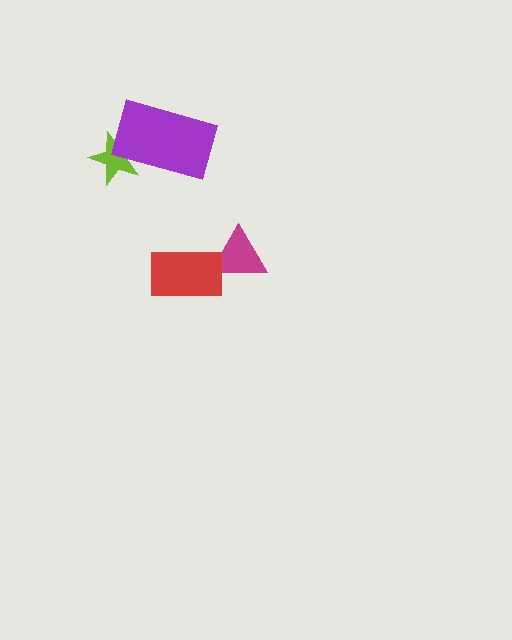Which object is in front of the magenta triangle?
The red rectangle is in front of the magenta triangle.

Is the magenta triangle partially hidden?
Yes, it is partially covered by another shape.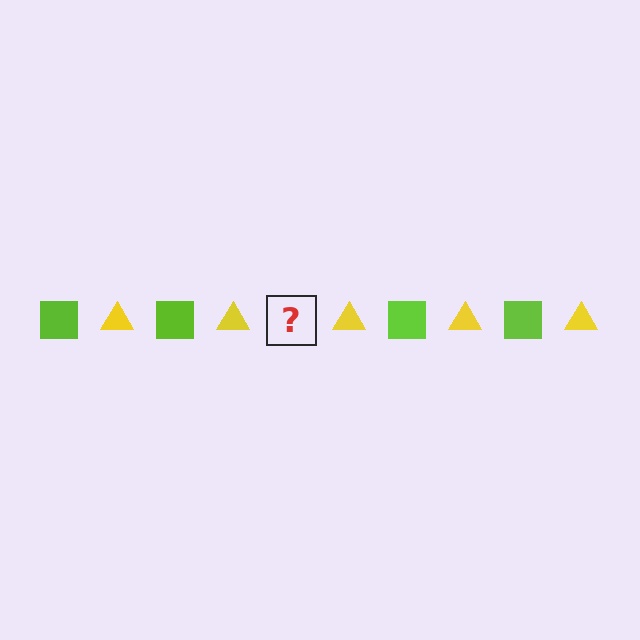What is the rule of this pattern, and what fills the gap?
The rule is that the pattern alternates between lime square and yellow triangle. The gap should be filled with a lime square.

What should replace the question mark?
The question mark should be replaced with a lime square.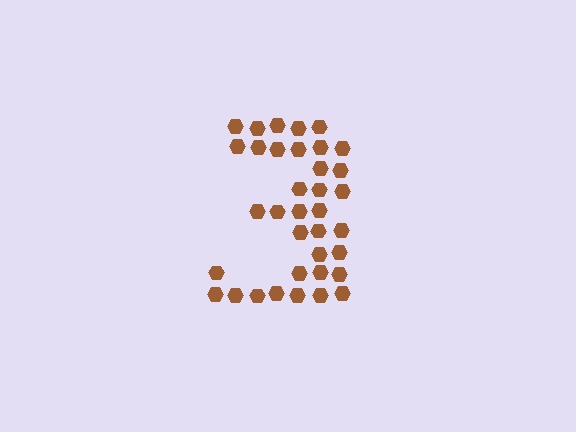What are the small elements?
The small elements are hexagons.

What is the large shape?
The large shape is the digit 3.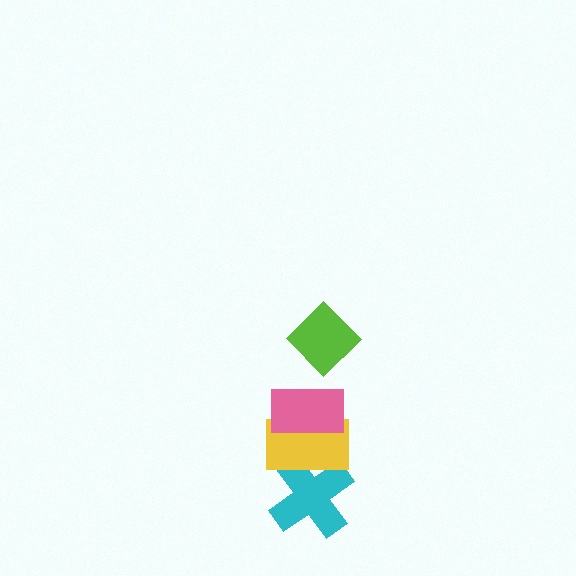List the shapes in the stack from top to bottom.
From top to bottom: the lime diamond, the pink rectangle, the yellow rectangle, the cyan cross.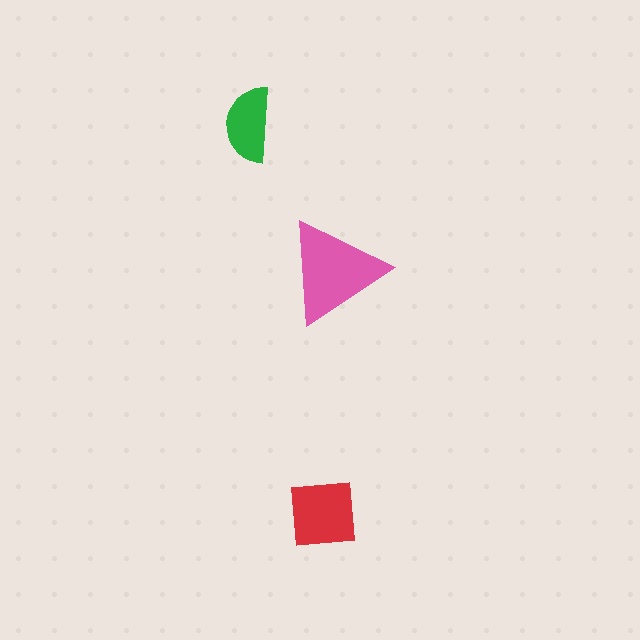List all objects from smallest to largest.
The green semicircle, the red square, the pink triangle.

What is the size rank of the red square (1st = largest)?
2nd.